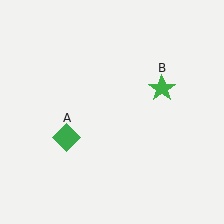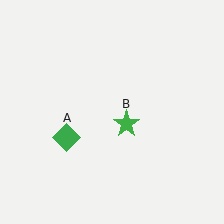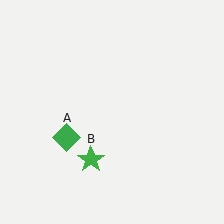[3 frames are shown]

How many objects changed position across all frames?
1 object changed position: green star (object B).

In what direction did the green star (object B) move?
The green star (object B) moved down and to the left.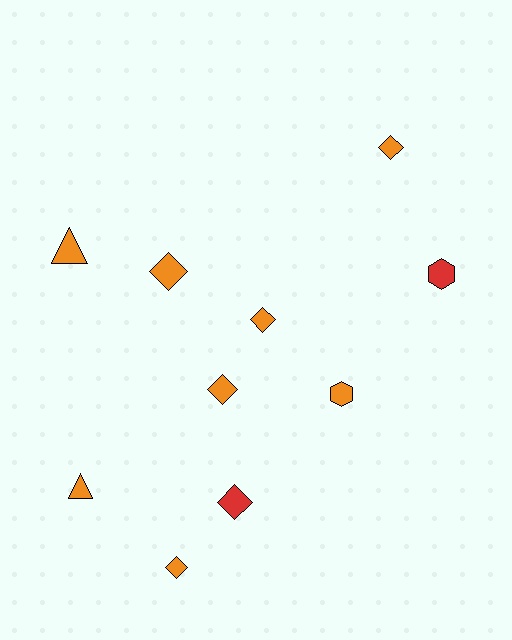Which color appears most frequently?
Orange, with 8 objects.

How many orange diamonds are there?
There are 5 orange diamonds.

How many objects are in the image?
There are 10 objects.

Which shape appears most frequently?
Diamond, with 6 objects.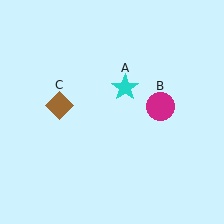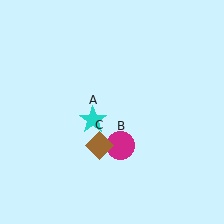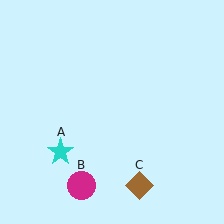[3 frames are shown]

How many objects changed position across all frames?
3 objects changed position: cyan star (object A), magenta circle (object B), brown diamond (object C).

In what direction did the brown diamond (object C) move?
The brown diamond (object C) moved down and to the right.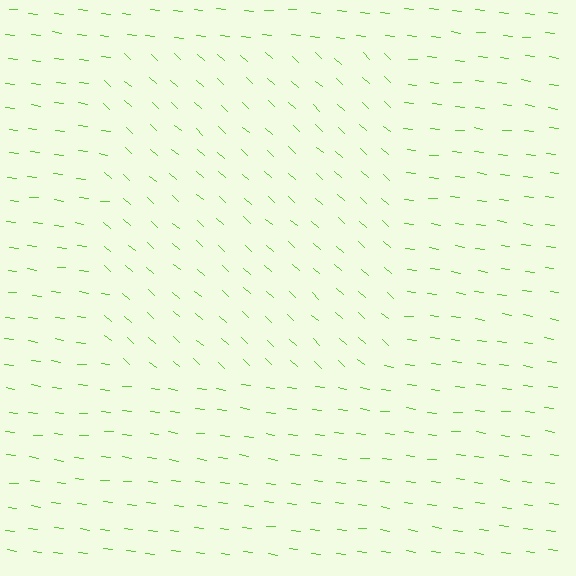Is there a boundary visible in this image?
Yes, there is a texture boundary formed by a change in line orientation.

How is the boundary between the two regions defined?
The boundary is defined purely by a change in line orientation (approximately 35 degrees difference). All lines are the same color and thickness.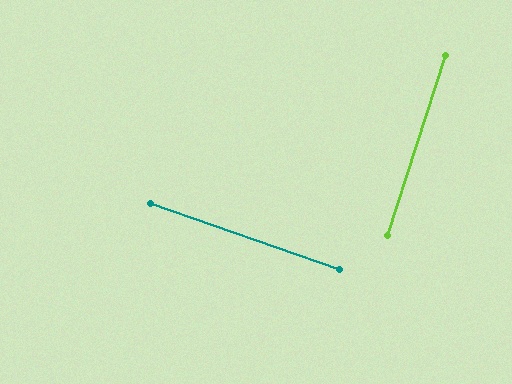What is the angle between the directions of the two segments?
Approximately 89 degrees.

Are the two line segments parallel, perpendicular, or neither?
Perpendicular — they meet at approximately 89°.